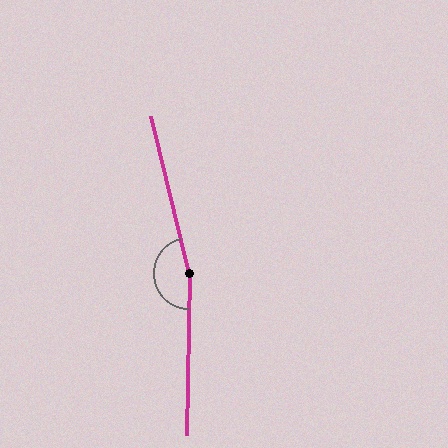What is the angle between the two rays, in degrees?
Approximately 166 degrees.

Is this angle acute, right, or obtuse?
It is obtuse.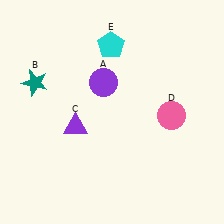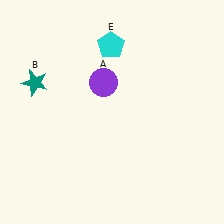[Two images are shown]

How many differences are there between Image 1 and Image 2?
There are 2 differences between the two images.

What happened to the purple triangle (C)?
The purple triangle (C) was removed in Image 2. It was in the bottom-left area of Image 1.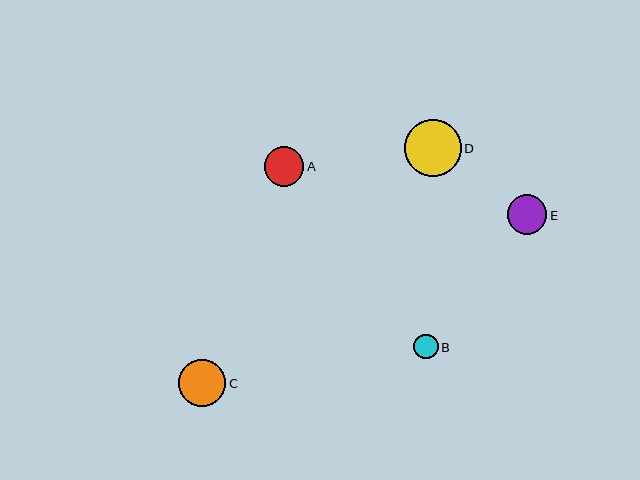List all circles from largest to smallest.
From largest to smallest: D, C, E, A, B.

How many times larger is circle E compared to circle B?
Circle E is approximately 1.6 times the size of circle B.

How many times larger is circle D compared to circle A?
Circle D is approximately 1.4 times the size of circle A.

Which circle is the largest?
Circle D is the largest with a size of approximately 57 pixels.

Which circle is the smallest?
Circle B is the smallest with a size of approximately 24 pixels.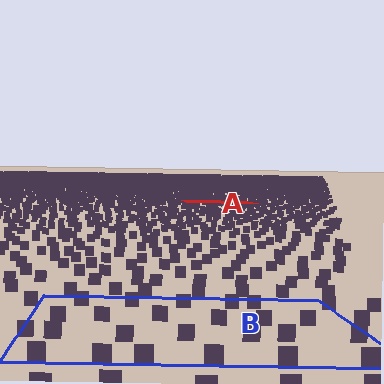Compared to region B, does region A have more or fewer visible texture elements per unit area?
Region A has more texture elements per unit area — they are packed more densely because it is farther away.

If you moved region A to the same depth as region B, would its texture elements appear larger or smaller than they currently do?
They would appear larger. At a closer depth, the same texture elements are projected at a bigger on-screen size.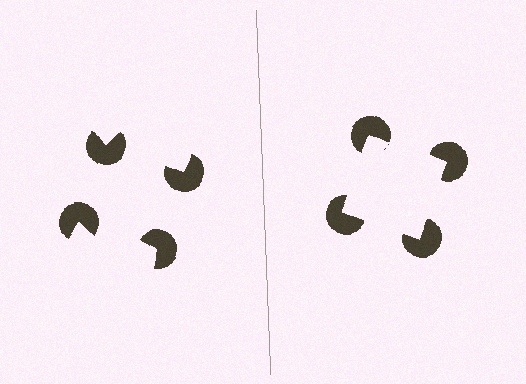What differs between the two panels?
The pac-man discs are positioned identically on both sides; only the wedge orientations differ. On the right they align to a square; on the left they are misaligned.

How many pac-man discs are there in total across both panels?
8 — 4 on each side.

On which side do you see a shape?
An illusory square appears on the right side. On the left side the wedge cuts are rotated, so no coherent shape forms.